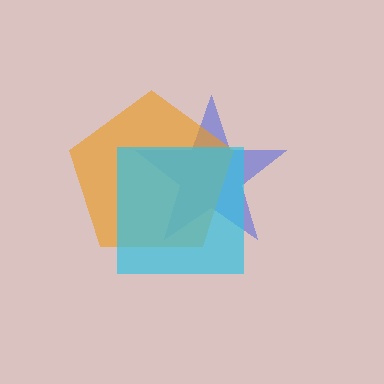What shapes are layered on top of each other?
The layered shapes are: a blue star, an orange pentagon, a cyan square.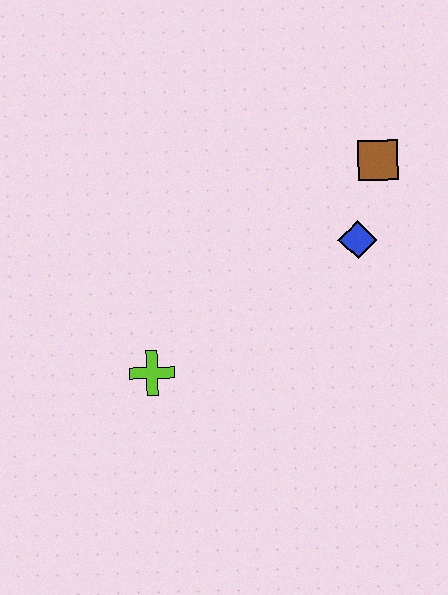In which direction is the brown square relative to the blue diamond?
The brown square is above the blue diamond.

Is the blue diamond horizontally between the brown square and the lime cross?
Yes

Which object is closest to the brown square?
The blue diamond is closest to the brown square.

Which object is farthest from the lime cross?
The brown square is farthest from the lime cross.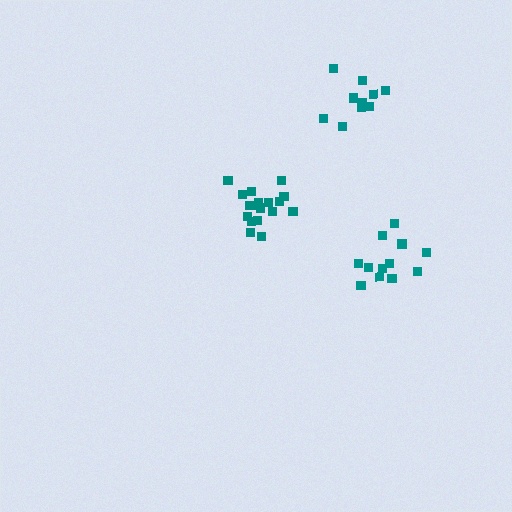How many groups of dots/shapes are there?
There are 3 groups.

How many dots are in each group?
Group 1: 12 dots, Group 2: 18 dots, Group 3: 12 dots (42 total).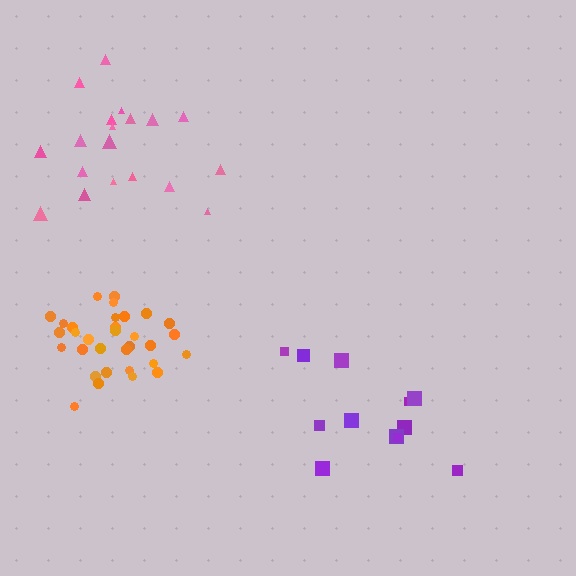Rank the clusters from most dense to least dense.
orange, pink, purple.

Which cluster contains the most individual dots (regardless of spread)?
Orange (32).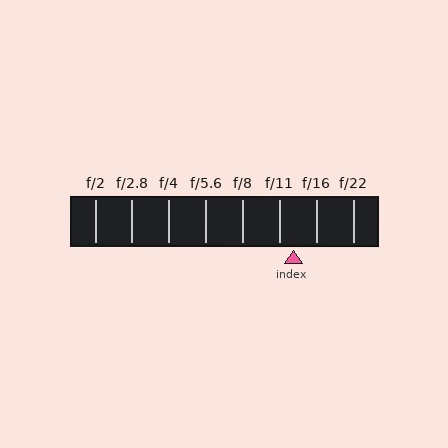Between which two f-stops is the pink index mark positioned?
The index mark is between f/11 and f/16.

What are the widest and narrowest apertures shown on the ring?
The widest aperture shown is f/2 and the narrowest is f/22.